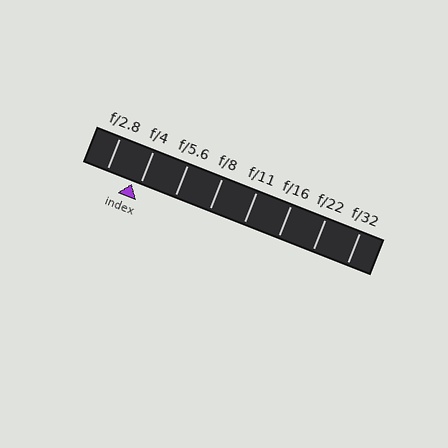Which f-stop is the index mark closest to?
The index mark is closest to f/4.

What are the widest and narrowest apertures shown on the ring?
The widest aperture shown is f/2.8 and the narrowest is f/32.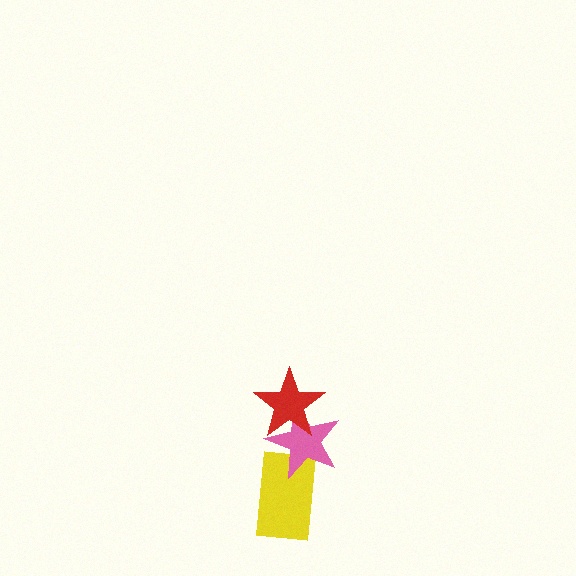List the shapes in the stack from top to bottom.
From top to bottom: the red star, the pink star, the yellow rectangle.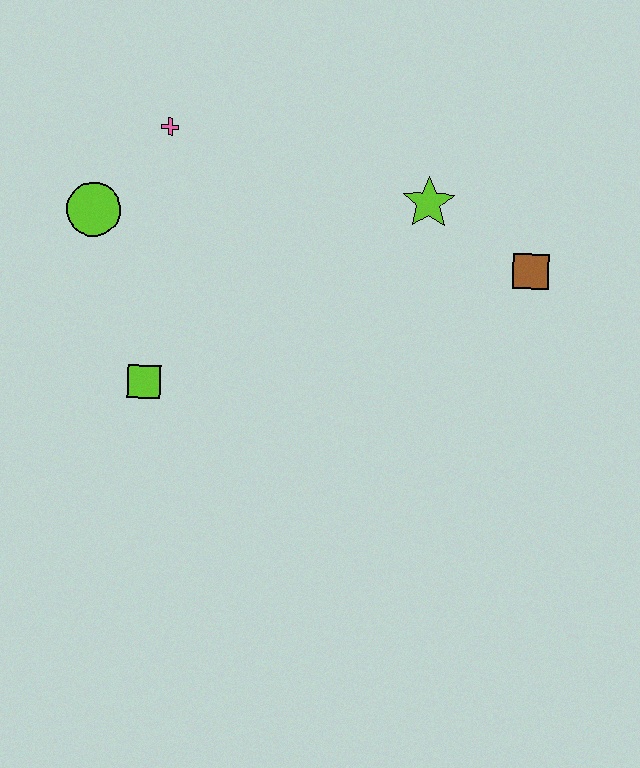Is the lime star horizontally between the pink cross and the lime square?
No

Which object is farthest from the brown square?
The lime circle is farthest from the brown square.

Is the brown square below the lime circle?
Yes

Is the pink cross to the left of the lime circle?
No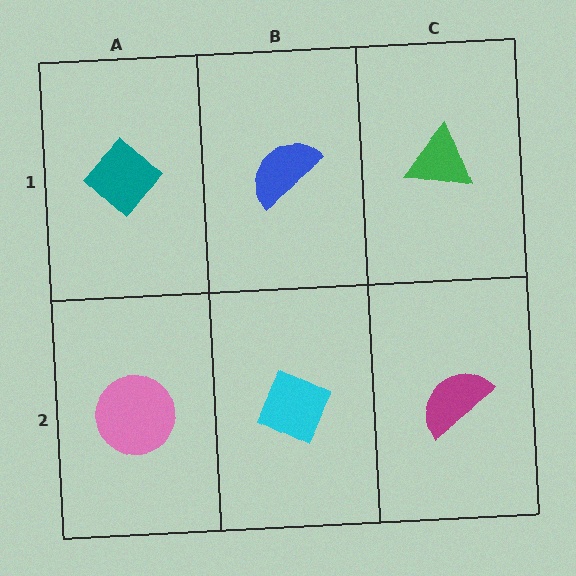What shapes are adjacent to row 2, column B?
A blue semicircle (row 1, column B), a pink circle (row 2, column A), a magenta semicircle (row 2, column C).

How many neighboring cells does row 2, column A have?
2.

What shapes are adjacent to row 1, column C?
A magenta semicircle (row 2, column C), a blue semicircle (row 1, column B).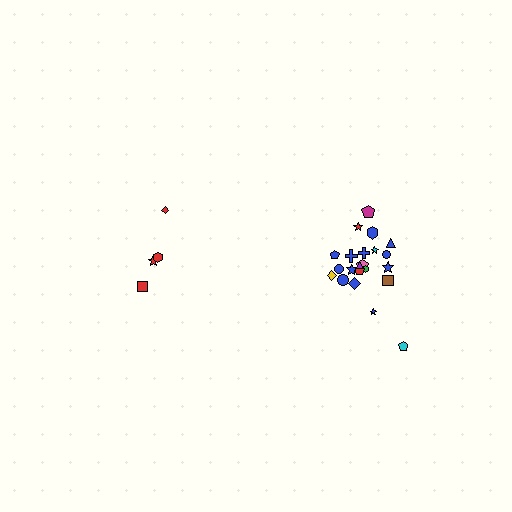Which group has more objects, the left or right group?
The right group.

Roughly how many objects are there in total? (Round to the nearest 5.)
Roughly 25 objects in total.